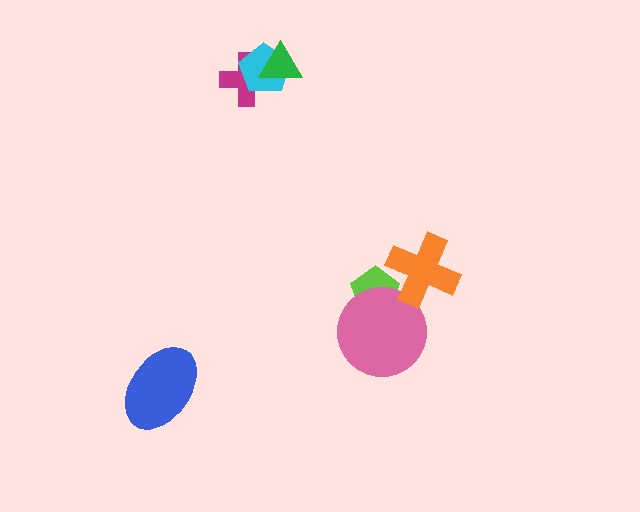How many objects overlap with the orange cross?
1 object overlaps with the orange cross.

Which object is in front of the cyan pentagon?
The green triangle is in front of the cyan pentagon.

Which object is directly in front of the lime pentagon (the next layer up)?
The pink circle is directly in front of the lime pentagon.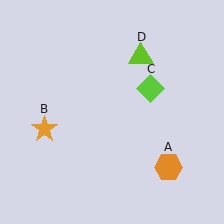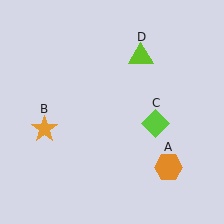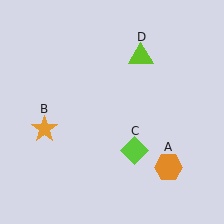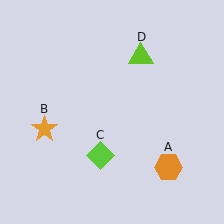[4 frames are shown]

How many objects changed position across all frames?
1 object changed position: lime diamond (object C).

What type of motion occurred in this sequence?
The lime diamond (object C) rotated clockwise around the center of the scene.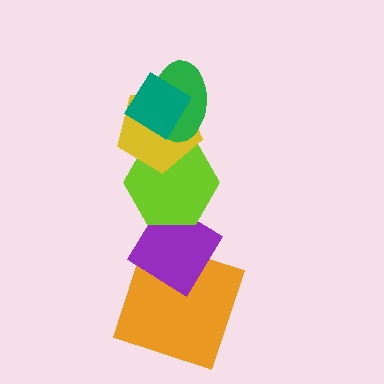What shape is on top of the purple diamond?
The lime hexagon is on top of the purple diamond.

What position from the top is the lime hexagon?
The lime hexagon is 4th from the top.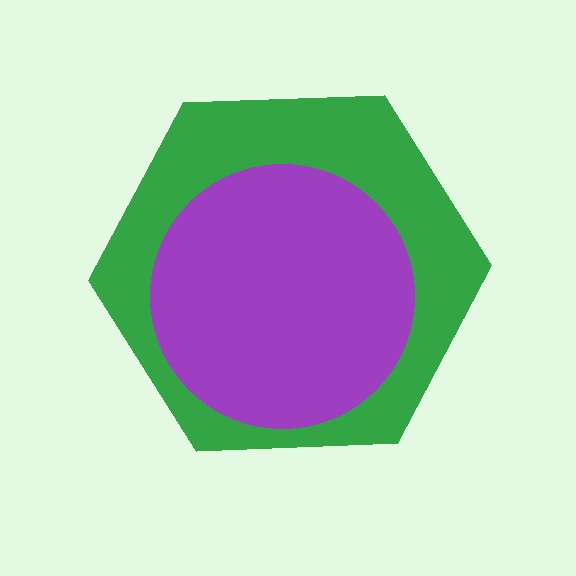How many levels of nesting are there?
2.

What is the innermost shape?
The purple circle.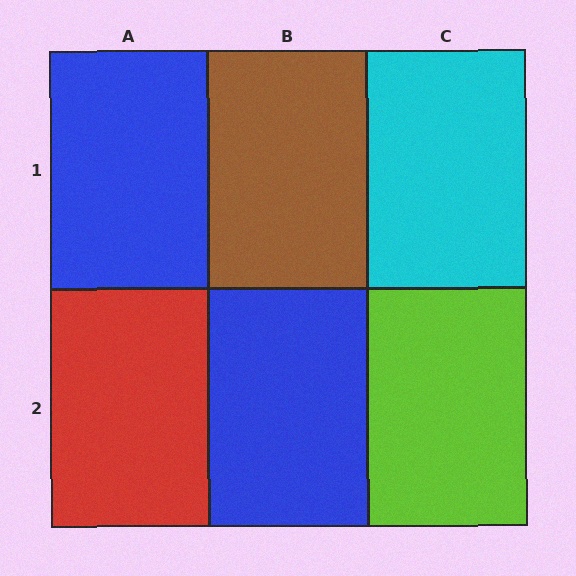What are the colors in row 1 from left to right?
Blue, brown, cyan.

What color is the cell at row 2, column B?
Blue.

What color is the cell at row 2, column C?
Lime.